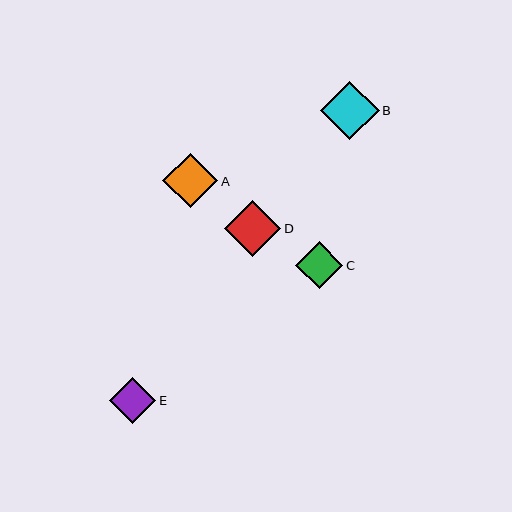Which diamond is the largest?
Diamond B is the largest with a size of approximately 58 pixels.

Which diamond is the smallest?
Diamond E is the smallest with a size of approximately 47 pixels.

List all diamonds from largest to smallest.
From largest to smallest: B, D, A, C, E.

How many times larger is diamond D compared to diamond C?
Diamond D is approximately 1.2 times the size of diamond C.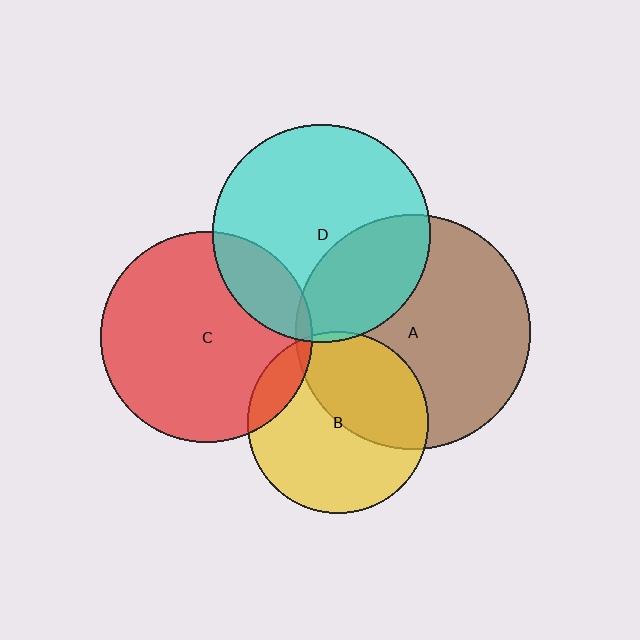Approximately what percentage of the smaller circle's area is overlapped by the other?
Approximately 5%.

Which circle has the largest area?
Circle A (brown).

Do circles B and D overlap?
Yes.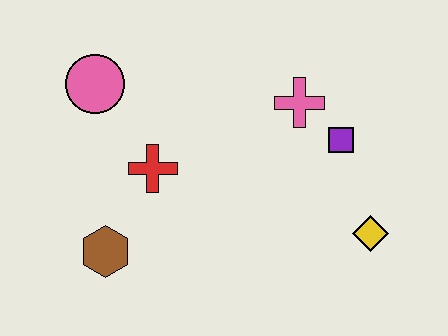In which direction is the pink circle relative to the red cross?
The pink circle is above the red cross.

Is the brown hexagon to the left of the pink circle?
No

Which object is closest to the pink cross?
The purple square is closest to the pink cross.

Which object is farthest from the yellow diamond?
The pink circle is farthest from the yellow diamond.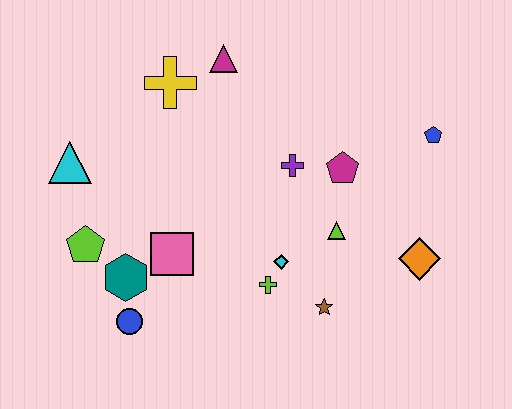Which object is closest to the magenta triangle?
The yellow cross is closest to the magenta triangle.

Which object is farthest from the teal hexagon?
The blue pentagon is farthest from the teal hexagon.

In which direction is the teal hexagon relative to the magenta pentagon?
The teal hexagon is to the left of the magenta pentagon.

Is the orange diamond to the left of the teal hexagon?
No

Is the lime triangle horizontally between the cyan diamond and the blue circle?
No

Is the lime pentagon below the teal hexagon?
No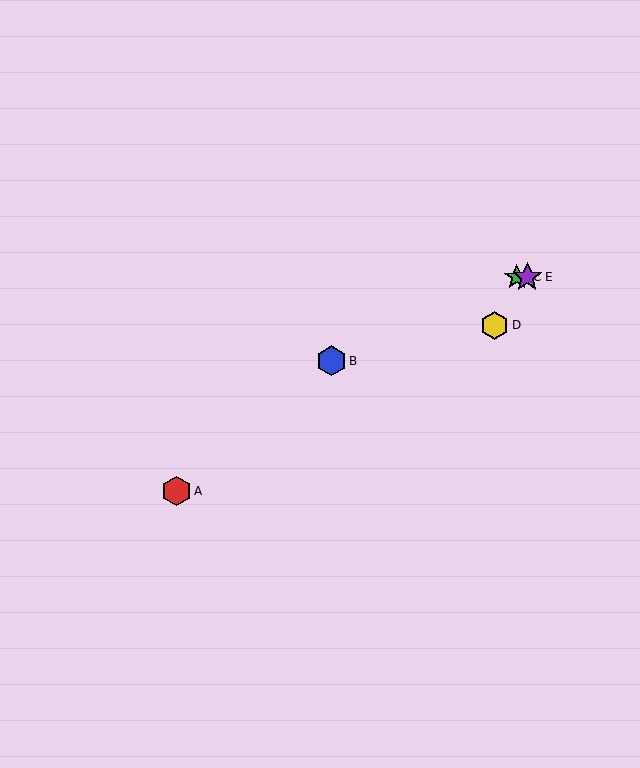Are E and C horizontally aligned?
Yes, both are at y≈277.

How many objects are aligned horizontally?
2 objects (C, E) are aligned horizontally.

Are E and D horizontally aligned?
No, E is at y≈277 and D is at y≈325.